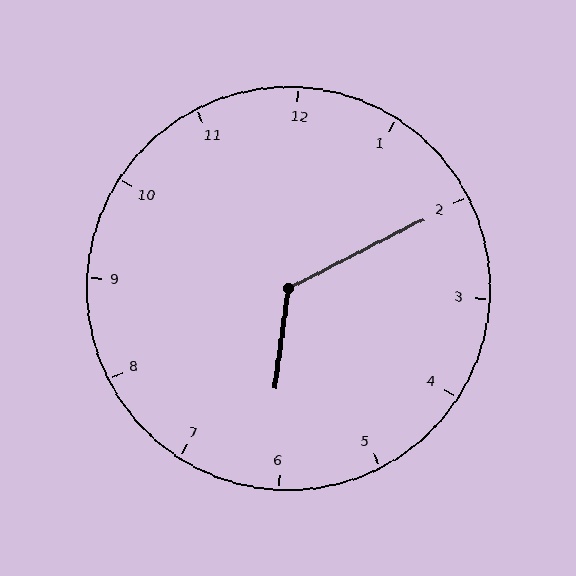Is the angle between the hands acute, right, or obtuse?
It is obtuse.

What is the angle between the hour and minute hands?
Approximately 125 degrees.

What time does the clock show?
6:10.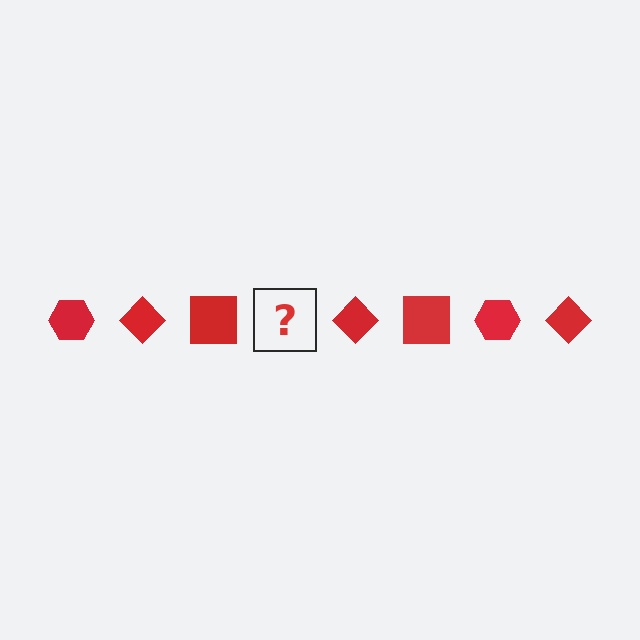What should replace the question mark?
The question mark should be replaced with a red hexagon.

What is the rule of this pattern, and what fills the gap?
The rule is that the pattern cycles through hexagon, diamond, square shapes in red. The gap should be filled with a red hexagon.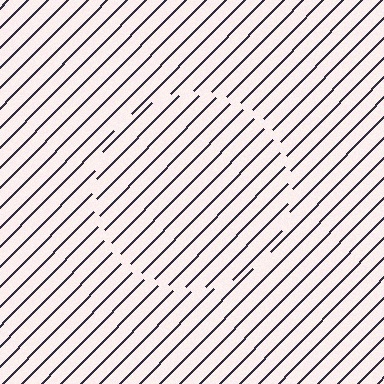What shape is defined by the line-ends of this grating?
An illusory circle. The interior of the shape contains the same grating, shifted by half a period — the contour is defined by the phase discontinuity where line-ends from the inner and outer gratings abut.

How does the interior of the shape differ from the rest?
The interior of the shape contains the same grating, shifted by half a period — the contour is defined by the phase discontinuity where line-ends from the inner and outer gratings abut.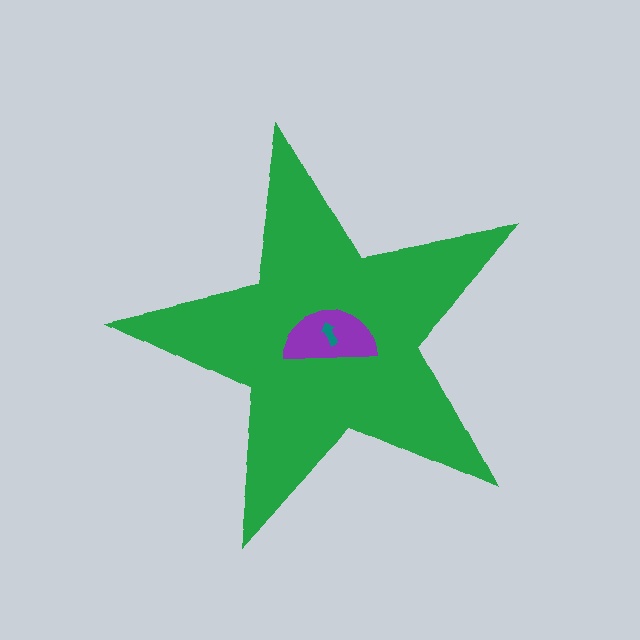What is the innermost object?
The teal arrow.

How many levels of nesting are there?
3.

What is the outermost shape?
The green star.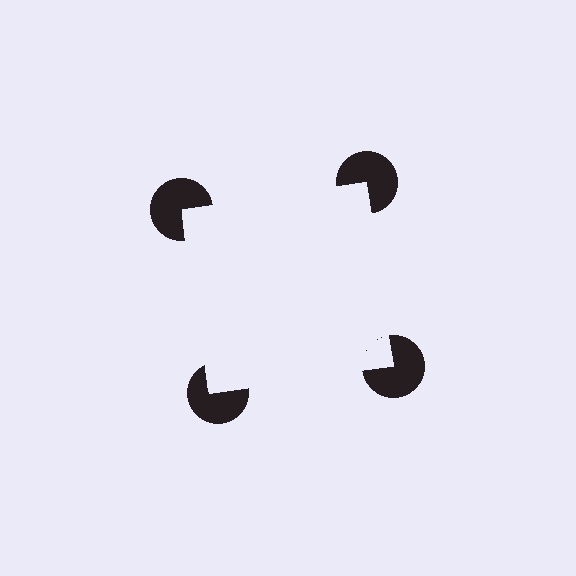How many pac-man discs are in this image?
There are 4 — one at each vertex of the illusory square.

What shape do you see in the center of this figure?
An illusory square — its edges are inferred from the aligned wedge cuts in the pac-man discs, not physically drawn.